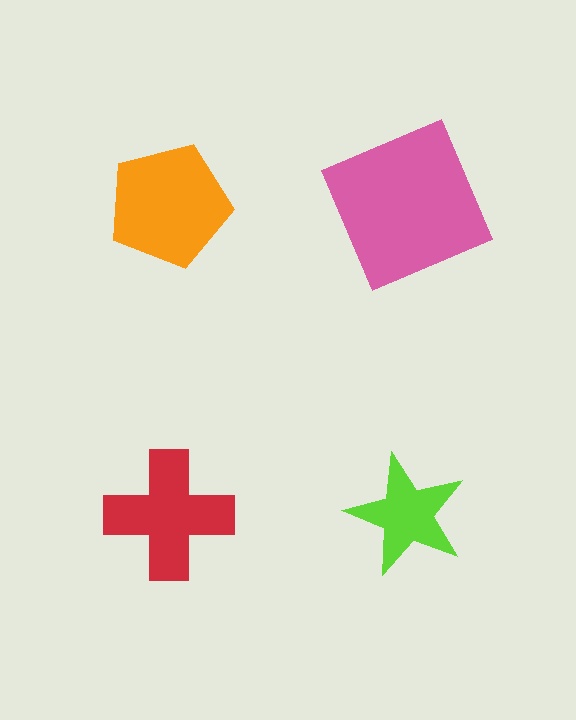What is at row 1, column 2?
A pink square.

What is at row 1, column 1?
An orange pentagon.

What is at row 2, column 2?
A lime star.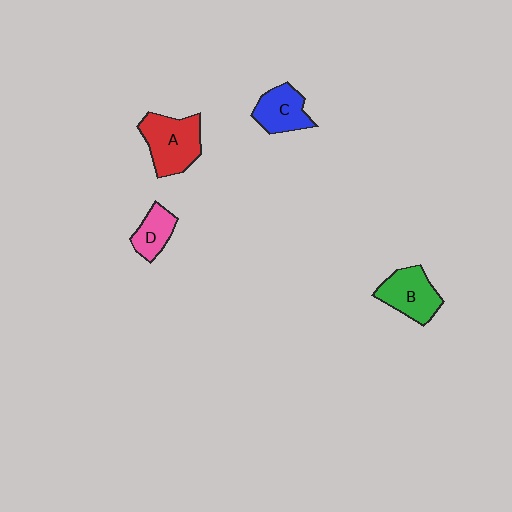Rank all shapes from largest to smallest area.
From largest to smallest: A (red), B (green), C (blue), D (pink).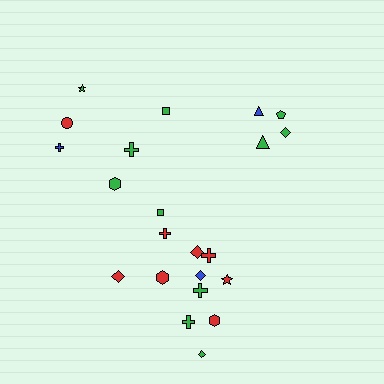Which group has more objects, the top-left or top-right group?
The top-left group.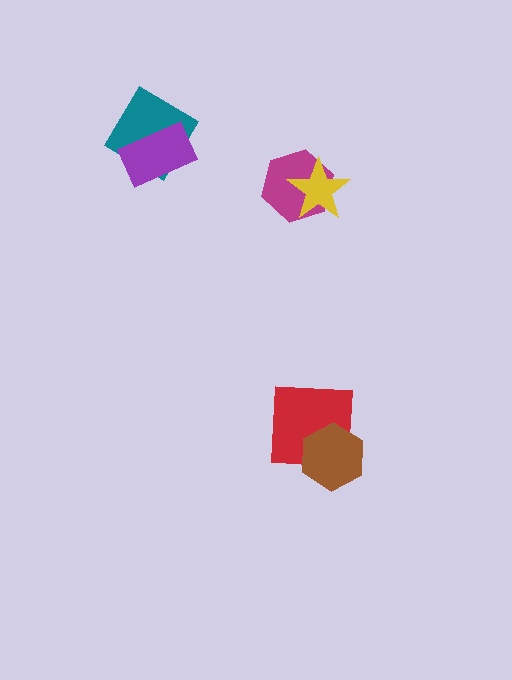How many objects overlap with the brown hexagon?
1 object overlaps with the brown hexagon.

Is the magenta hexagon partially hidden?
Yes, it is partially covered by another shape.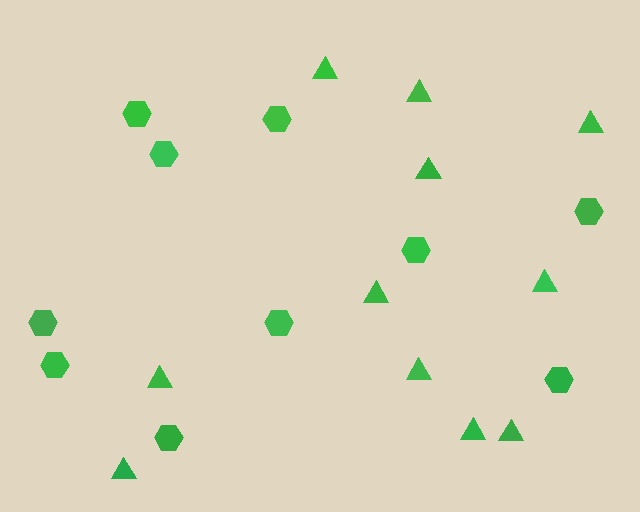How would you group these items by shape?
There are 2 groups: one group of triangles (11) and one group of hexagons (10).